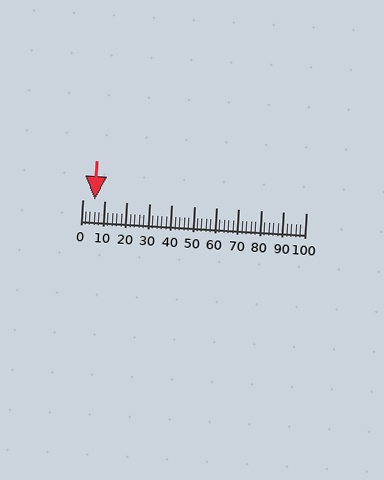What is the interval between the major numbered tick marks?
The major tick marks are spaced 10 units apart.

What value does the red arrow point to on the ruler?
The red arrow points to approximately 6.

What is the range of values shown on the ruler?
The ruler shows values from 0 to 100.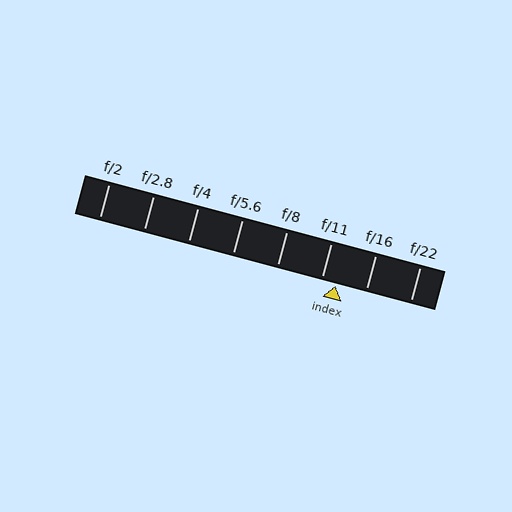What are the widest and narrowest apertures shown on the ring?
The widest aperture shown is f/2 and the narrowest is f/22.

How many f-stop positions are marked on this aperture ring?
There are 8 f-stop positions marked.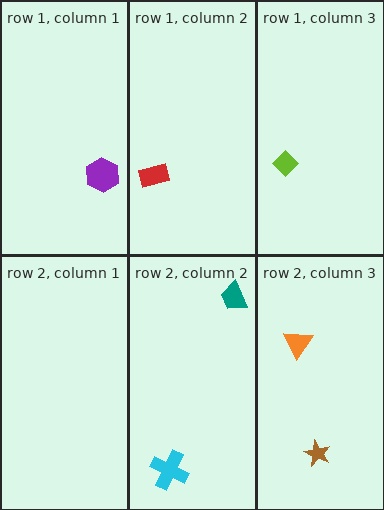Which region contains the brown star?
The row 2, column 3 region.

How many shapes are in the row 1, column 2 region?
1.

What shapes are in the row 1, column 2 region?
The red rectangle.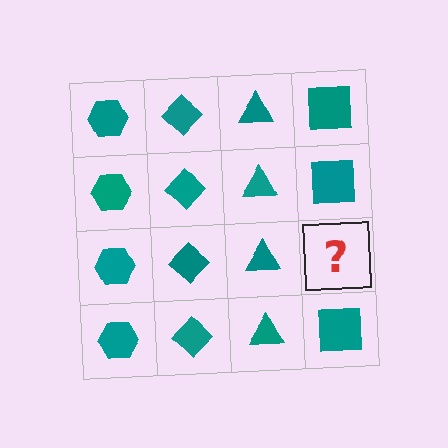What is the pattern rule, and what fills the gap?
The rule is that each column has a consistent shape. The gap should be filled with a teal square.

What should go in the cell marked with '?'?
The missing cell should contain a teal square.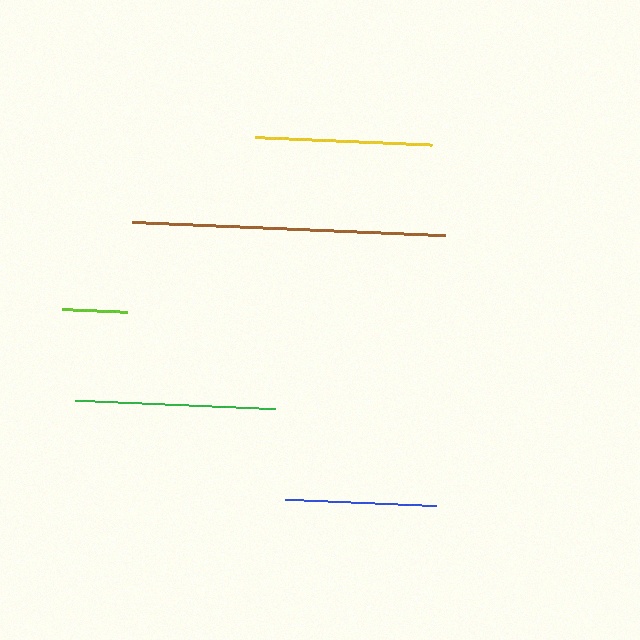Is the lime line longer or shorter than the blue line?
The blue line is longer than the lime line.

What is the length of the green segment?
The green segment is approximately 200 pixels long.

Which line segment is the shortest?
The lime line is the shortest at approximately 64 pixels.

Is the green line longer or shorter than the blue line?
The green line is longer than the blue line.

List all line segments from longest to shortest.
From longest to shortest: brown, green, yellow, blue, lime.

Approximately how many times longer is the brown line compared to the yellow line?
The brown line is approximately 1.8 times the length of the yellow line.